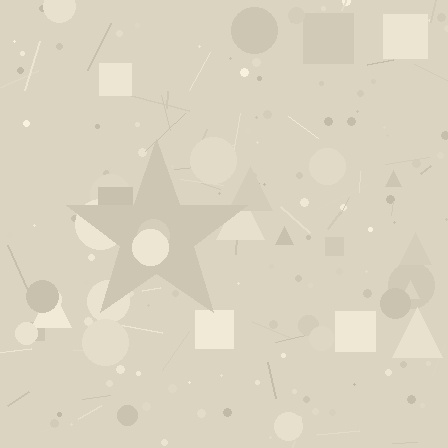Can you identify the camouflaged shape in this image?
The camouflaged shape is a star.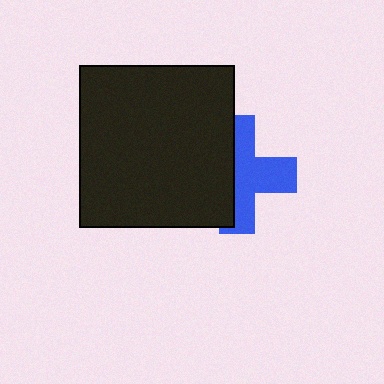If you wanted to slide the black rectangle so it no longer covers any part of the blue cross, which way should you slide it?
Slide it left — that is the most direct way to separate the two shapes.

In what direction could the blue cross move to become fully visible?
The blue cross could move right. That would shift it out from behind the black rectangle entirely.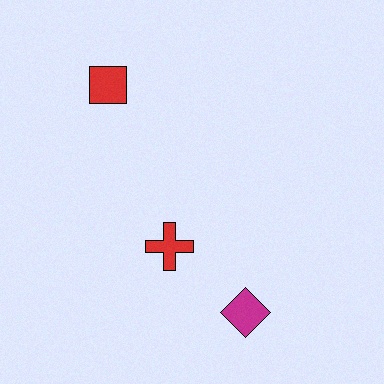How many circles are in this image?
There are no circles.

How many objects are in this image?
There are 3 objects.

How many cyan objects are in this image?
There are no cyan objects.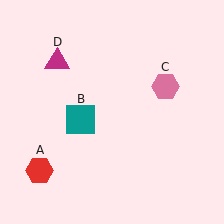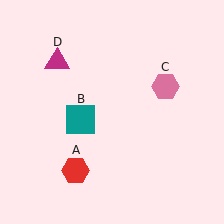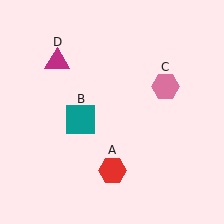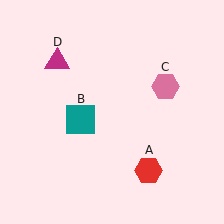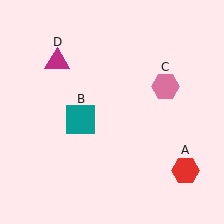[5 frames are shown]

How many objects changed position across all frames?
1 object changed position: red hexagon (object A).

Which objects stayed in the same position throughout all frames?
Teal square (object B) and pink hexagon (object C) and magenta triangle (object D) remained stationary.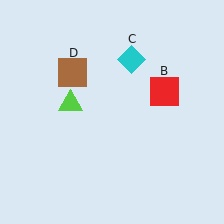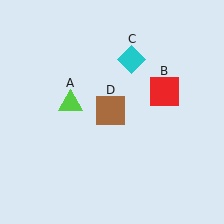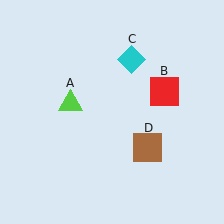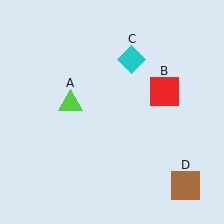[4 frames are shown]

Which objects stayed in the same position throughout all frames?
Lime triangle (object A) and red square (object B) and cyan diamond (object C) remained stationary.